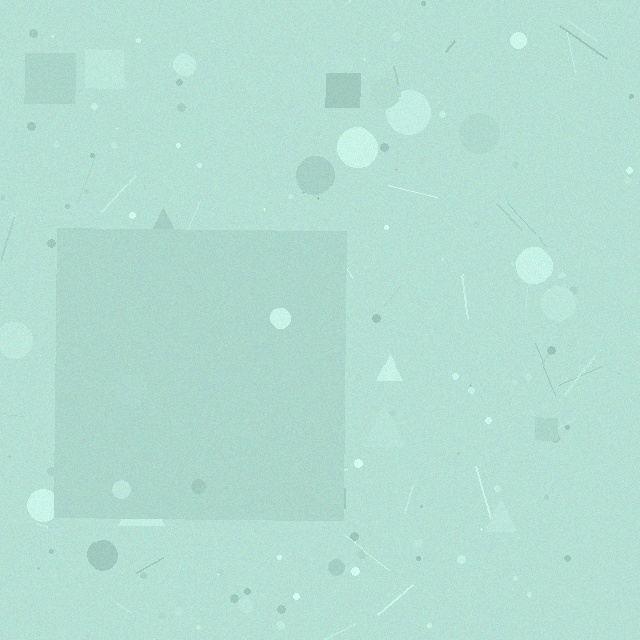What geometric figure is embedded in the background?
A square is embedded in the background.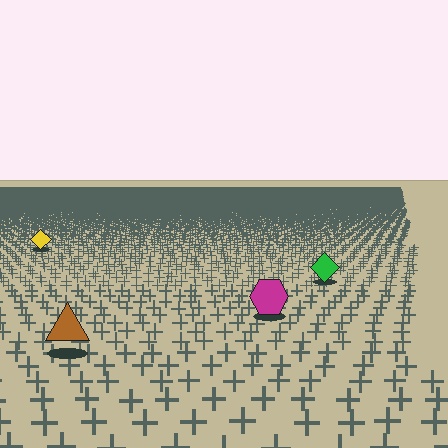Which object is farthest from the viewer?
The yellow diamond is farthest from the viewer. It appears smaller and the ground texture around it is denser.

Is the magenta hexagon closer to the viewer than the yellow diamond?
Yes. The magenta hexagon is closer — you can tell from the texture gradient: the ground texture is coarser near it.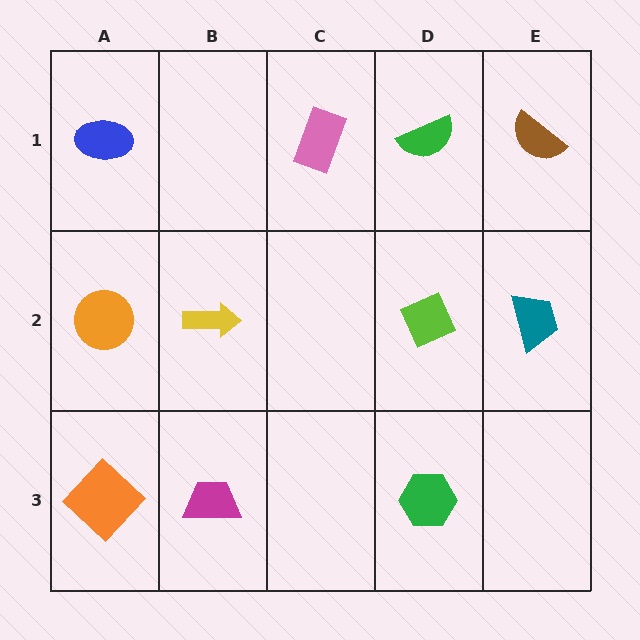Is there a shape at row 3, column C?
No, that cell is empty.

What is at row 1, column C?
A pink rectangle.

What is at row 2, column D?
A lime diamond.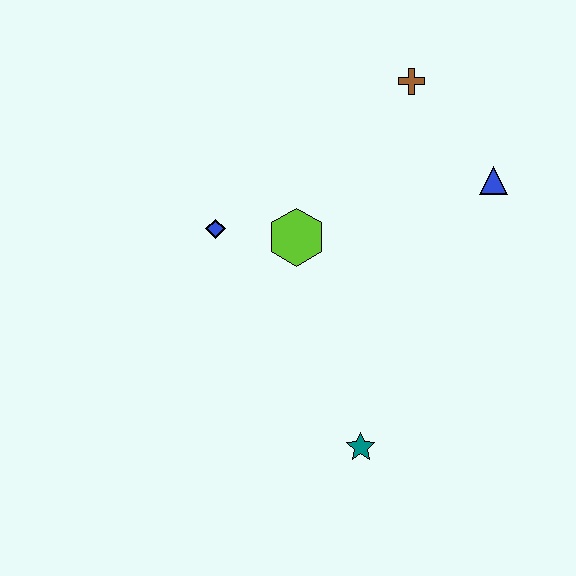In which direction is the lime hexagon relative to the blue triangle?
The lime hexagon is to the left of the blue triangle.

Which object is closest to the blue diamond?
The lime hexagon is closest to the blue diamond.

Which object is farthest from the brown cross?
The teal star is farthest from the brown cross.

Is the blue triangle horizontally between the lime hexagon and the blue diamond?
No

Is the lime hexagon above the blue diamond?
No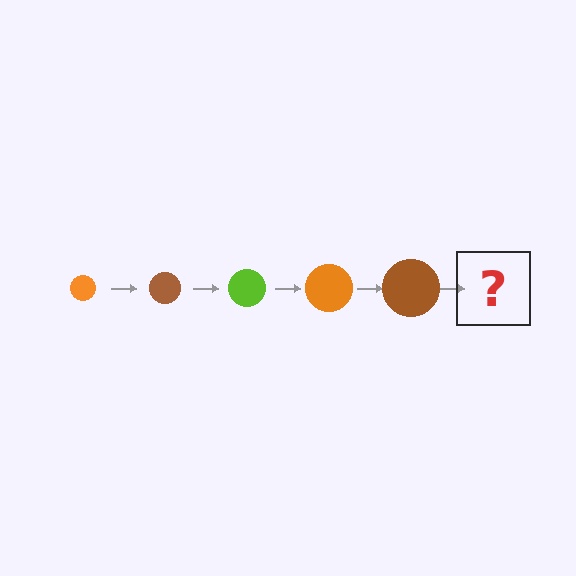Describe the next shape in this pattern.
It should be a lime circle, larger than the previous one.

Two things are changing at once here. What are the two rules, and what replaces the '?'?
The two rules are that the circle grows larger each step and the color cycles through orange, brown, and lime. The '?' should be a lime circle, larger than the previous one.